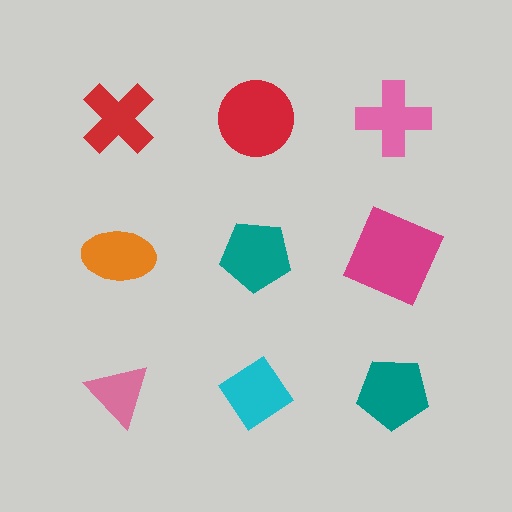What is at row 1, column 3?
A pink cross.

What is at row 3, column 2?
A cyan diamond.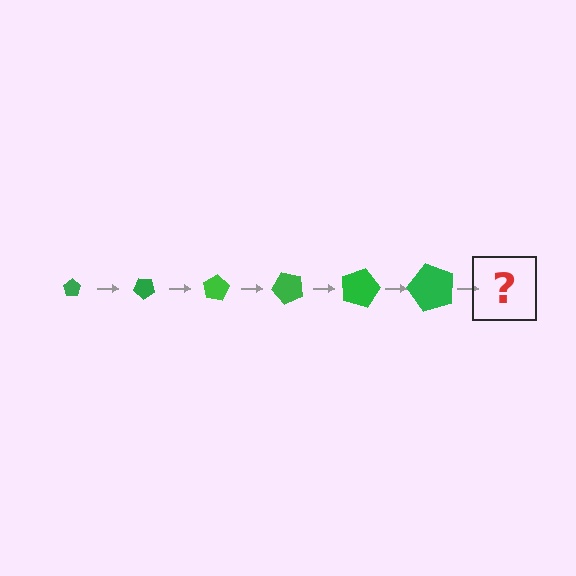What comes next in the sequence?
The next element should be a pentagon, larger than the previous one and rotated 240 degrees from the start.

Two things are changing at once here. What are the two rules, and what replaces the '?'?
The two rules are that the pentagon grows larger each step and it rotates 40 degrees each step. The '?' should be a pentagon, larger than the previous one and rotated 240 degrees from the start.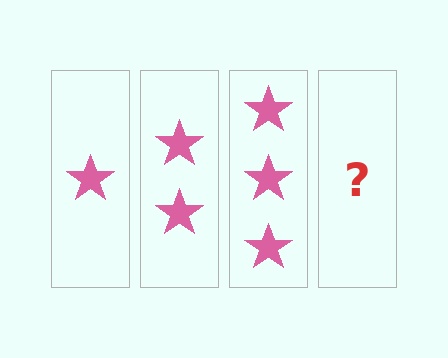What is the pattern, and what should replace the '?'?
The pattern is that each step adds one more star. The '?' should be 4 stars.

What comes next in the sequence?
The next element should be 4 stars.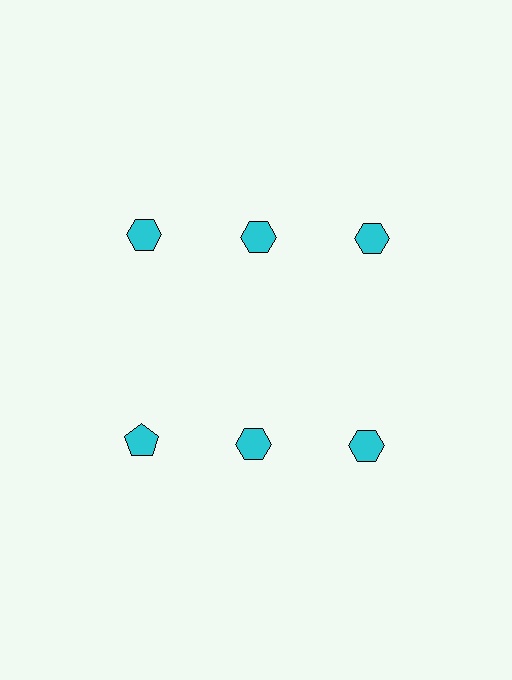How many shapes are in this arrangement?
There are 6 shapes arranged in a grid pattern.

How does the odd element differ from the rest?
It has a different shape: pentagon instead of hexagon.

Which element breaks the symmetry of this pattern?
The cyan pentagon in the second row, leftmost column breaks the symmetry. All other shapes are cyan hexagons.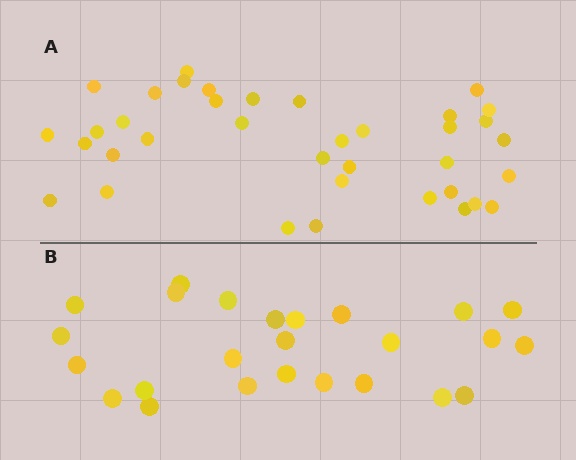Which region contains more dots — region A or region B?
Region A (the top region) has more dots.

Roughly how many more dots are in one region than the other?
Region A has roughly 12 or so more dots than region B.